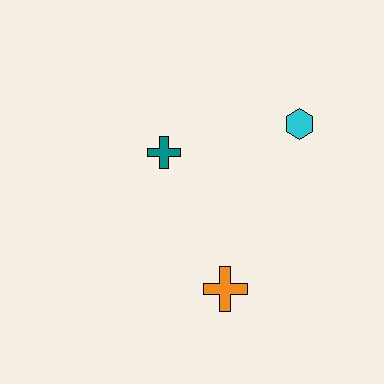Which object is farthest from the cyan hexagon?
The orange cross is farthest from the cyan hexagon.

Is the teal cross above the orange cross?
Yes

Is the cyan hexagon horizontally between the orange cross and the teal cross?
No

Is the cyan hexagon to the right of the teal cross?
Yes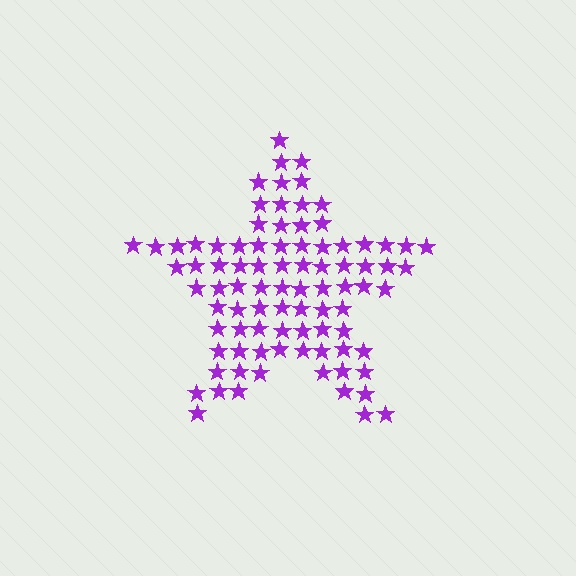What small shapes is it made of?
It is made of small stars.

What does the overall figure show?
The overall figure shows a star.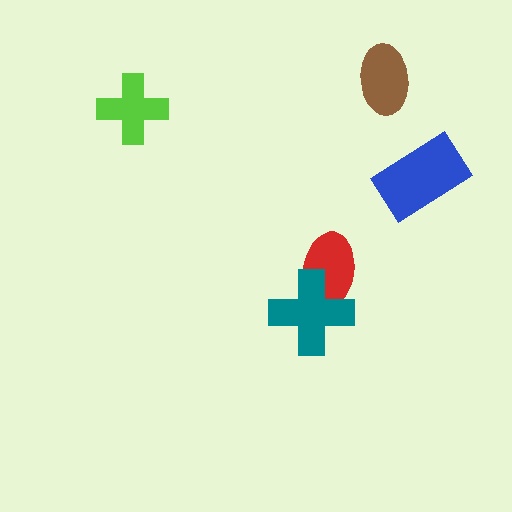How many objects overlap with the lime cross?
0 objects overlap with the lime cross.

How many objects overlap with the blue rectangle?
0 objects overlap with the blue rectangle.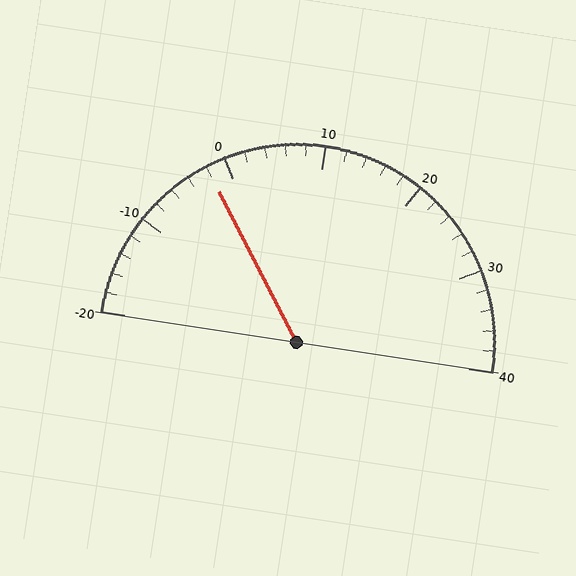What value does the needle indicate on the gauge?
The needle indicates approximately -2.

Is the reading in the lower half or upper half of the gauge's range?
The reading is in the lower half of the range (-20 to 40).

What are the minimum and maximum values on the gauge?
The gauge ranges from -20 to 40.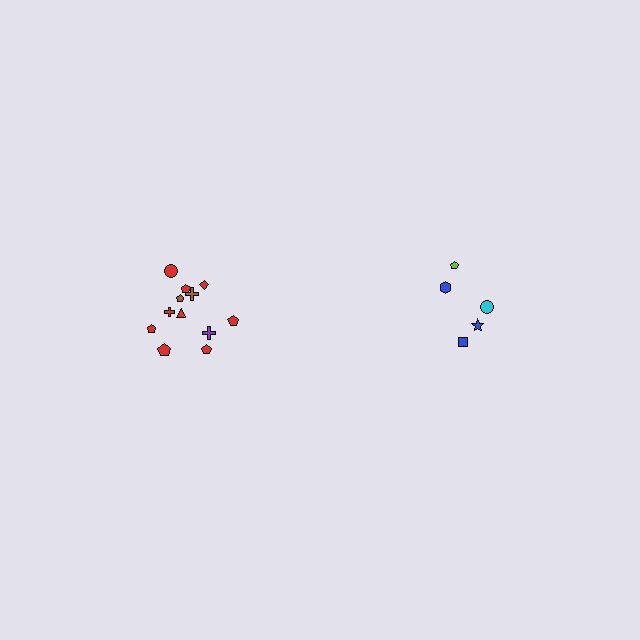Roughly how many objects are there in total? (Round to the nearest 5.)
Roughly 15 objects in total.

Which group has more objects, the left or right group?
The left group.